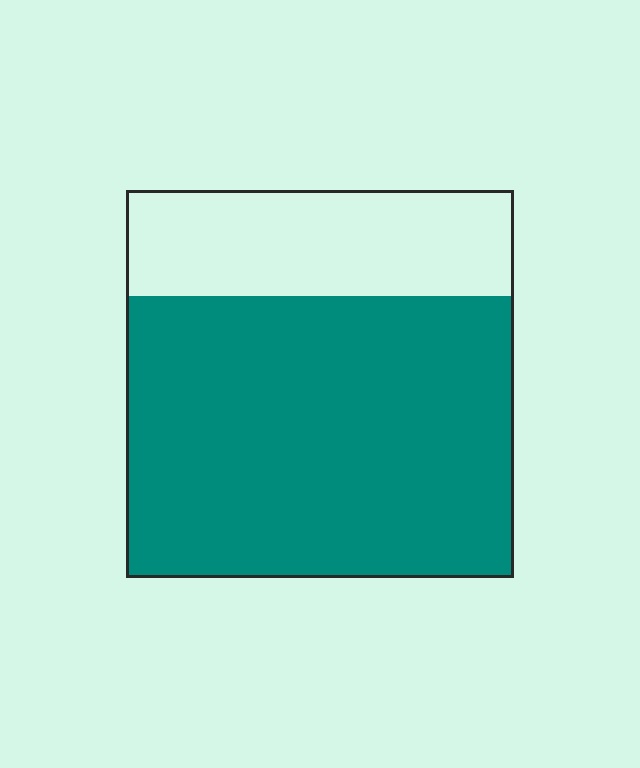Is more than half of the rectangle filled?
Yes.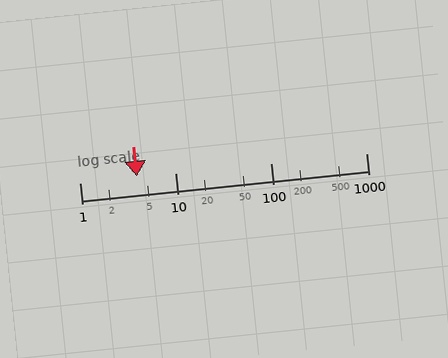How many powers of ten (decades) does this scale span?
The scale spans 3 decades, from 1 to 1000.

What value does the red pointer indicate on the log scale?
The pointer indicates approximately 4.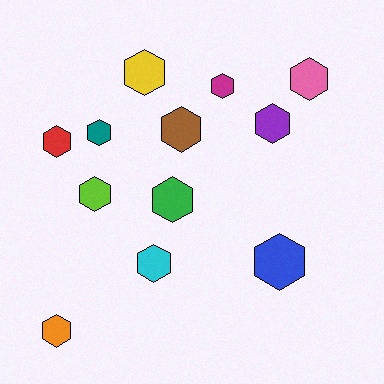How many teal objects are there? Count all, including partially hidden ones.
There is 1 teal object.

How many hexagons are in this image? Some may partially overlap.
There are 12 hexagons.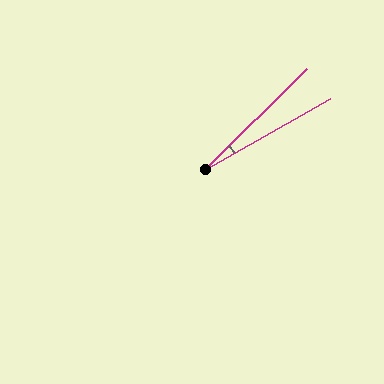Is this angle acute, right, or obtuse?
It is acute.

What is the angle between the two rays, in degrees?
Approximately 15 degrees.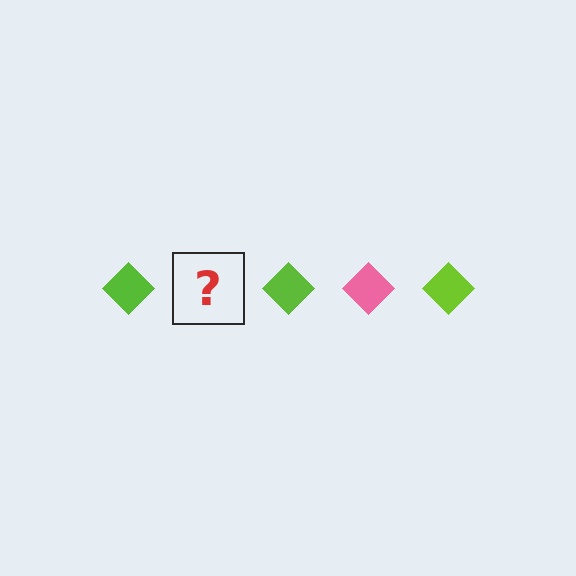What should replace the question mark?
The question mark should be replaced with a pink diamond.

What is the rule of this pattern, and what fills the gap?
The rule is that the pattern cycles through lime, pink diamonds. The gap should be filled with a pink diamond.